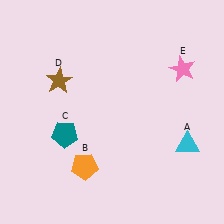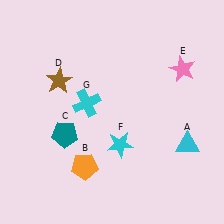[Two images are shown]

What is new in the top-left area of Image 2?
A cyan cross (G) was added in the top-left area of Image 2.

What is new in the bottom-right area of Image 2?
A cyan star (F) was added in the bottom-right area of Image 2.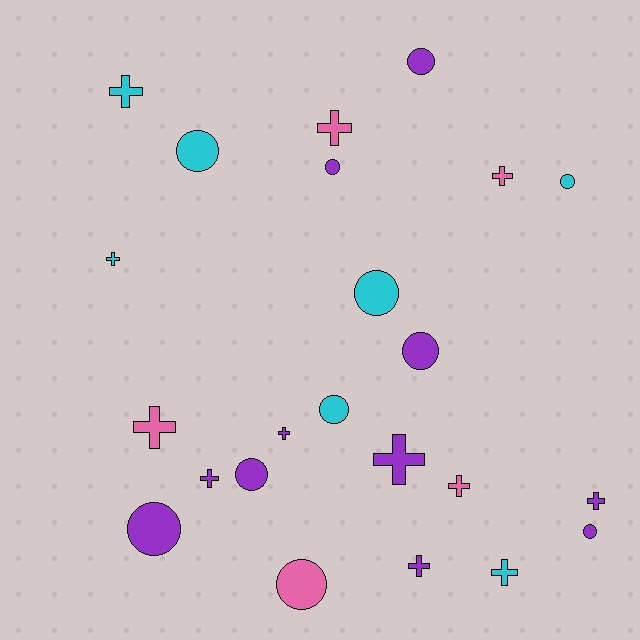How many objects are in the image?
There are 23 objects.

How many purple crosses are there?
There are 5 purple crosses.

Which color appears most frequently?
Purple, with 11 objects.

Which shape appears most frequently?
Cross, with 12 objects.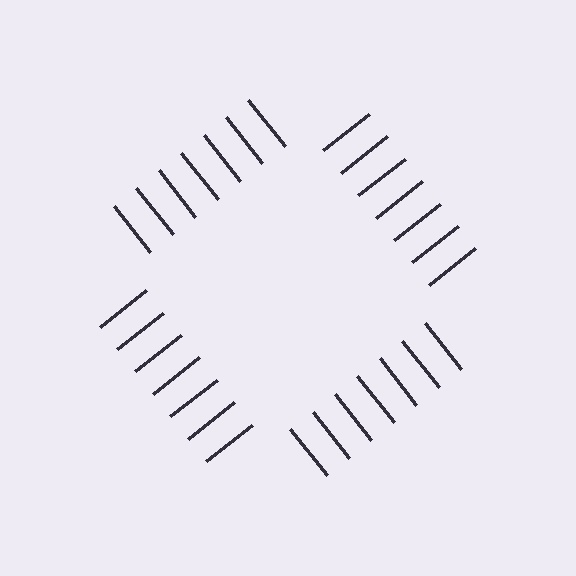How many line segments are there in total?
28 — 7 along each of the 4 edges.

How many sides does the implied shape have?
4 sides — the line-ends trace a square.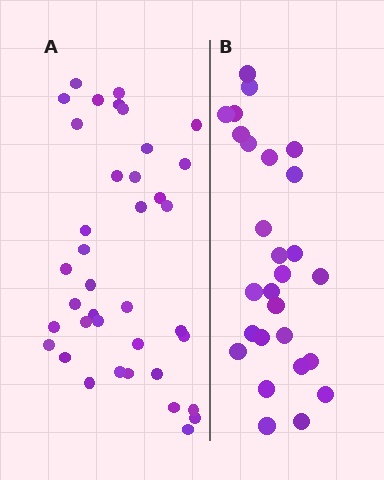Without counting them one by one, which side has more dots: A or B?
Region A (the left region) has more dots.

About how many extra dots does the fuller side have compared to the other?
Region A has roughly 12 or so more dots than region B.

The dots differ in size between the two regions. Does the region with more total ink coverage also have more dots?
No. Region B has more total ink coverage because its dots are larger, but region A actually contains more individual dots. Total area can be misleading — the number of items is what matters here.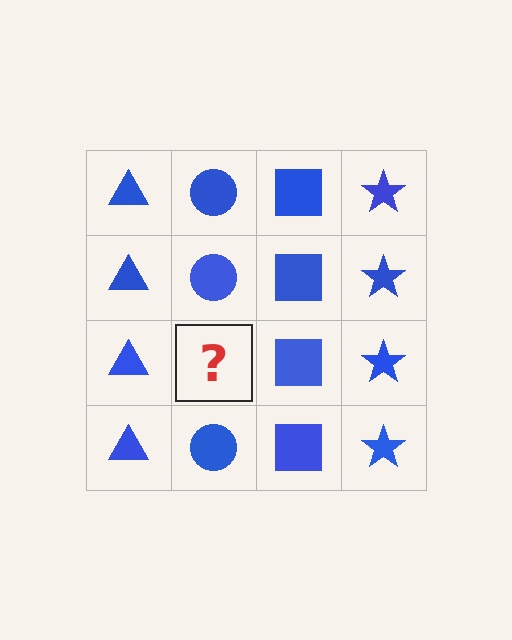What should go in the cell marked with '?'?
The missing cell should contain a blue circle.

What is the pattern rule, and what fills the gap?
The rule is that each column has a consistent shape. The gap should be filled with a blue circle.